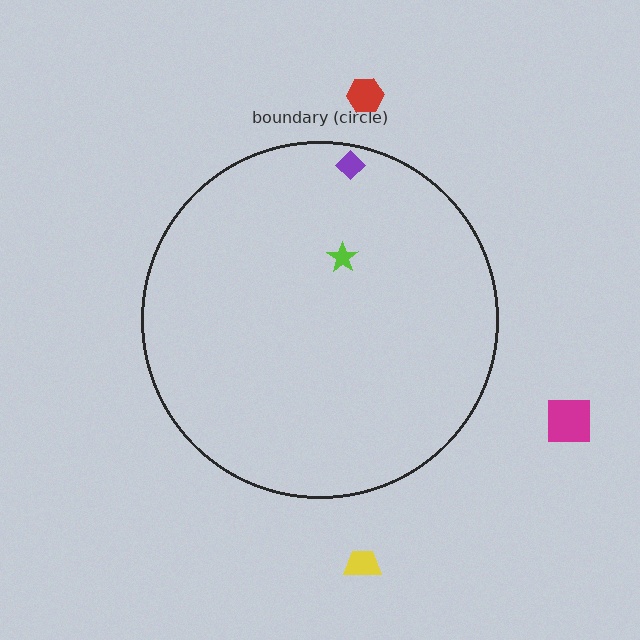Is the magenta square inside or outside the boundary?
Outside.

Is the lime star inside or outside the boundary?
Inside.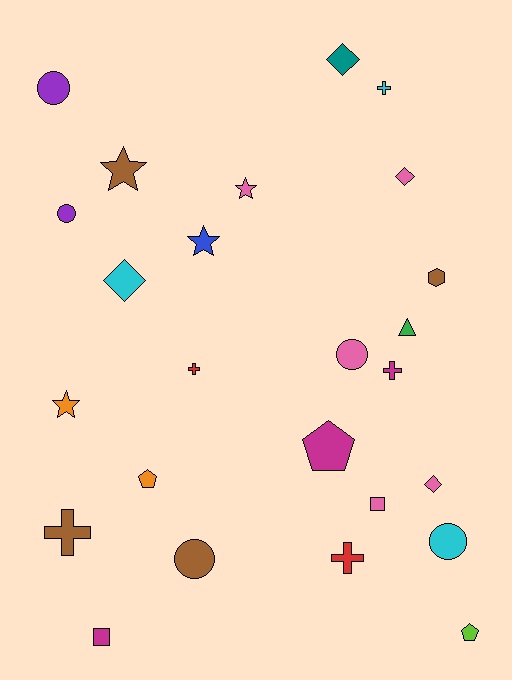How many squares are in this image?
There are 2 squares.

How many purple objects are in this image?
There are 2 purple objects.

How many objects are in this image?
There are 25 objects.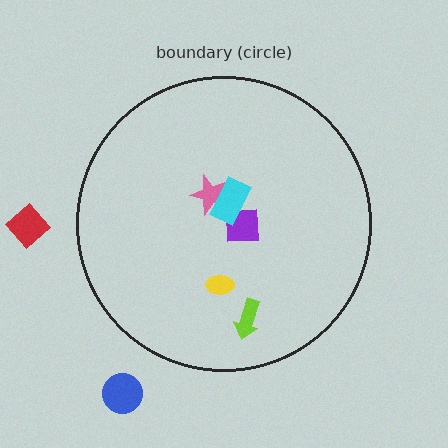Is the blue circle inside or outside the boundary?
Outside.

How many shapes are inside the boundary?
5 inside, 2 outside.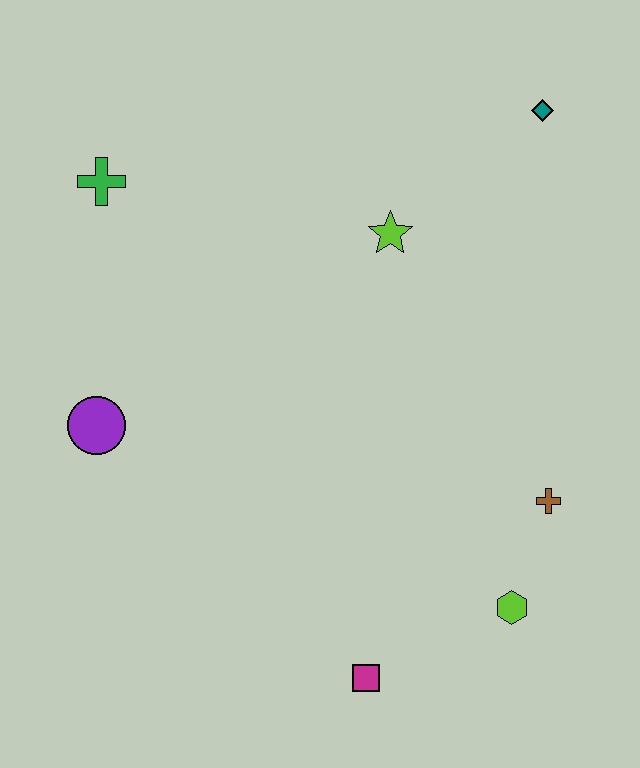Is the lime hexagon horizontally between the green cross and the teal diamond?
Yes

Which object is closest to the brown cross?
The lime hexagon is closest to the brown cross.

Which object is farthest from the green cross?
The lime hexagon is farthest from the green cross.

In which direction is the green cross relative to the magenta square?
The green cross is above the magenta square.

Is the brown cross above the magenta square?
Yes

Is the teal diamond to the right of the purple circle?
Yes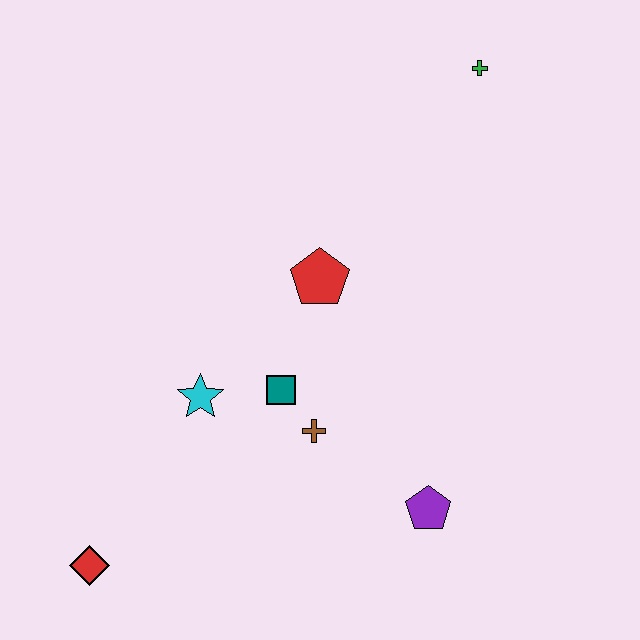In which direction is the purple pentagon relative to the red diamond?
The purple pentagon is to the right of the red diamond.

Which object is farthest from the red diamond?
The green cross is farthest from the red diamond.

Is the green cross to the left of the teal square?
No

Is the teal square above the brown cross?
Yes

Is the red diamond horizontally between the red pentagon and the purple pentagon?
No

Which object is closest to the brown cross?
The teal square is closest to the brown cross.